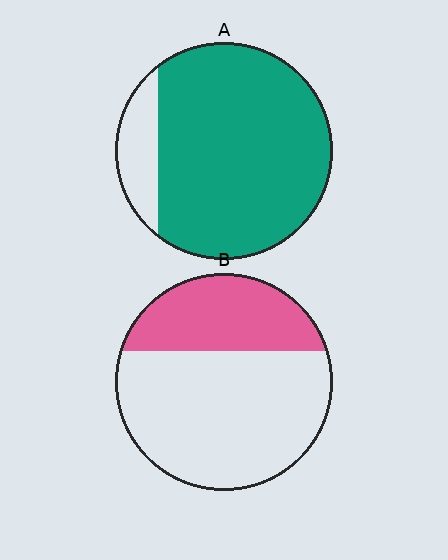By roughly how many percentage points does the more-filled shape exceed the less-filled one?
By roughly 55 percentage points (A over B).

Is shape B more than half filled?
No.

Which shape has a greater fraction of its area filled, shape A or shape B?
Shape A.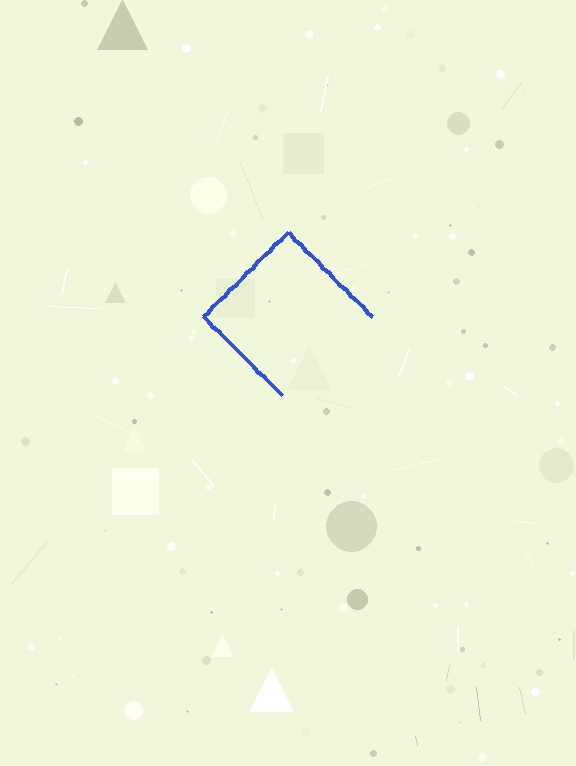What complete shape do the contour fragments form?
The contour fragments form a diamond.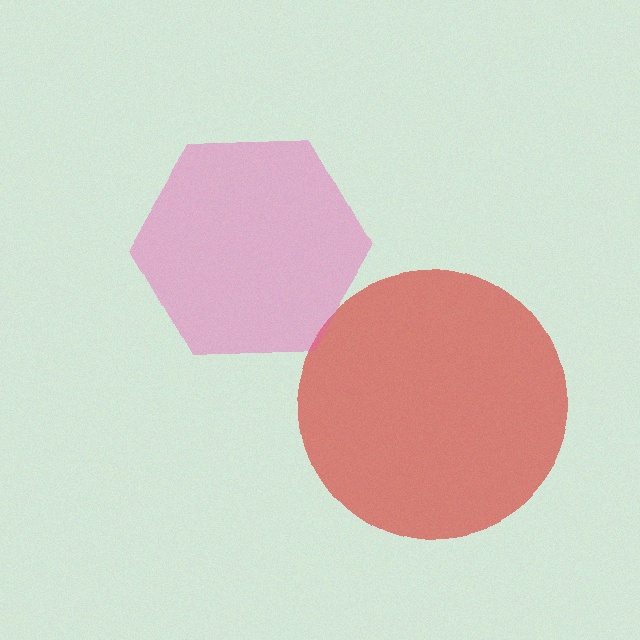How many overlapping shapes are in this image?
There are 2 overlapping shapes in the image.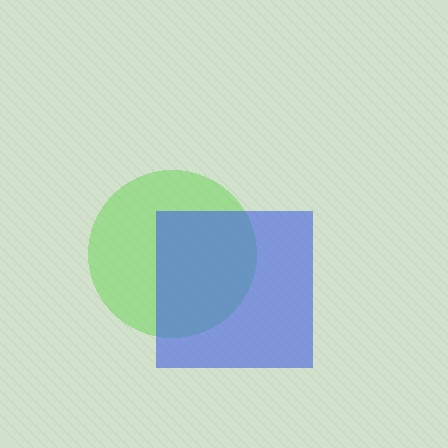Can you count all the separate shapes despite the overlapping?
Yes, there are 2 separate shapes.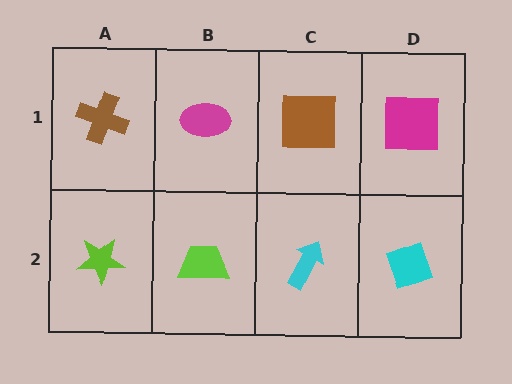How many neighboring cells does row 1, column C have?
3.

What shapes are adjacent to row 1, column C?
A cyan arrow (row 2, column C), a magenta ellipse (row 1, column B), a magenta square (row 1, column D).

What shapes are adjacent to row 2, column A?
A brown cross (row 1, column A), a lime trapezoid (row 2, column B).